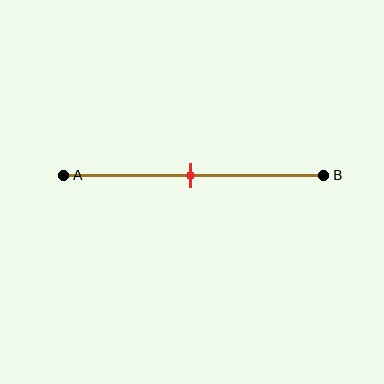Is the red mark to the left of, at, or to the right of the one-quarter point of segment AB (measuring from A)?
The red mark is to the right of the one-quarter point of segment AB.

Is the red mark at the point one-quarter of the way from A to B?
No, the mark is at about 50% from A, not at the 25% one-quarter point.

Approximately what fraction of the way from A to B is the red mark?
The red mark is approximately 50% of the way from A to B.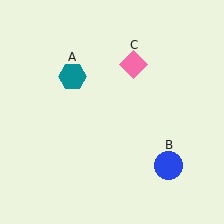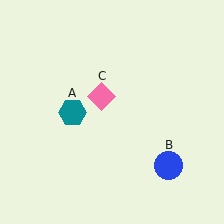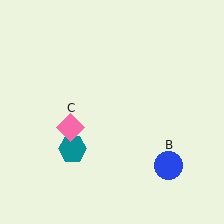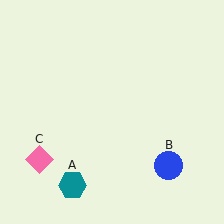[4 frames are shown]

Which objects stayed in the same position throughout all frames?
Blue circle (object B) remained stationary.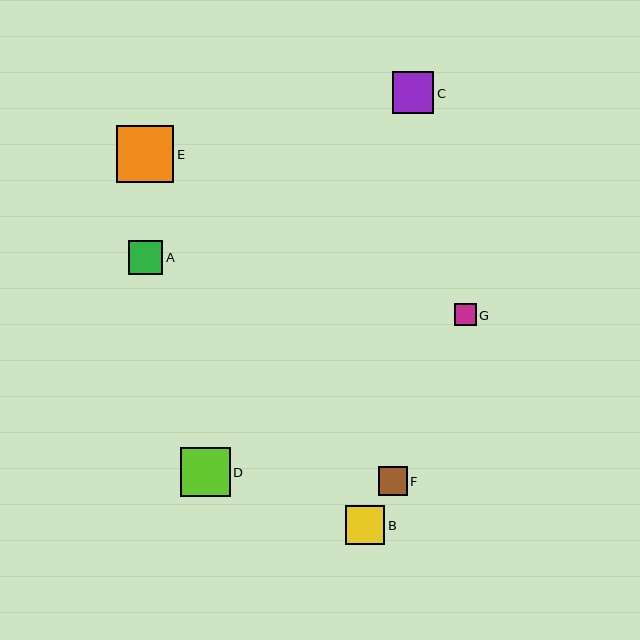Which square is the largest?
Square E is the largest with a size of approximately 58 pixels.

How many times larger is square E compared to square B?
Square E is approximately 1.5 times the size of square B.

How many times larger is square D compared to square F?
Square D is approximately 1.7 times the size of square F.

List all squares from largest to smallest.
From largest to smallest: E, D, C, B, A, F, G.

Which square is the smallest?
Square G is the smallest with a size of approximately 22 pixels.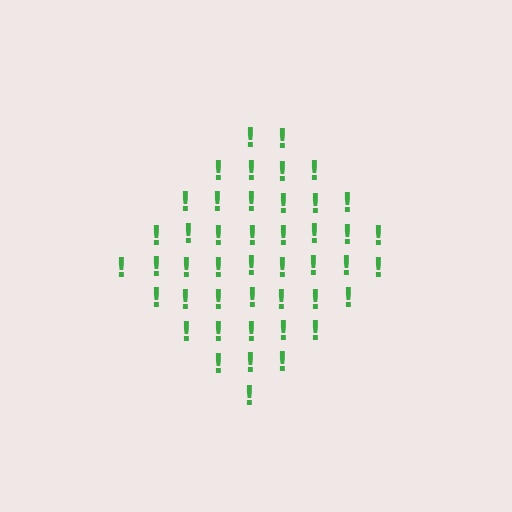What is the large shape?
The large shape is a diamond.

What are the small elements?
The small elements are exclamation marks.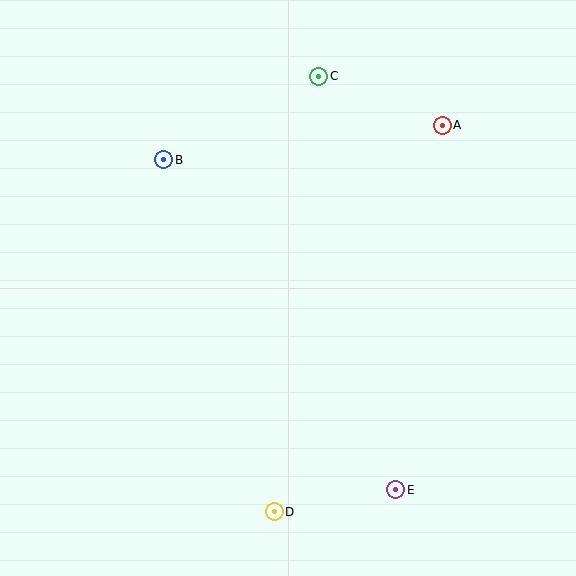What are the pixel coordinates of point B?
Point B is at (164, 160).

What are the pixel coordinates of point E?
Point E is at (396, 490).